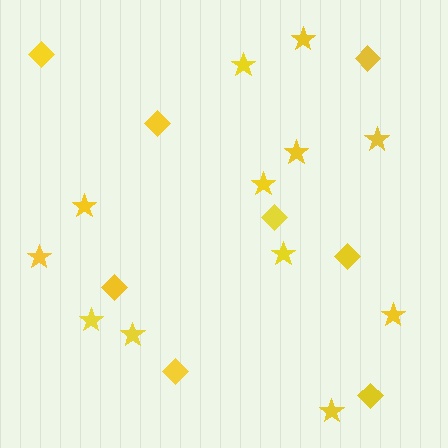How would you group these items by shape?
There are 2 groups: one group of stars (12) and one group of diamonds (8).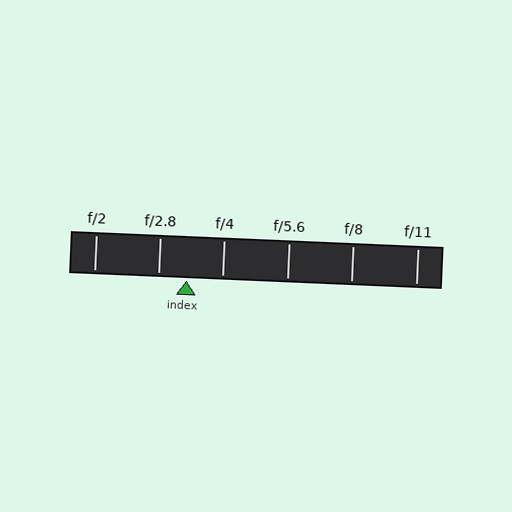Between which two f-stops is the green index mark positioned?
The index mark is between f/2.8 and f/4.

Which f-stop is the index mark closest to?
The index mark is closest to f/2.8.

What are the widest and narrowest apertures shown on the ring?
The widest aperture shown is f/2 and the narrowest is f/11.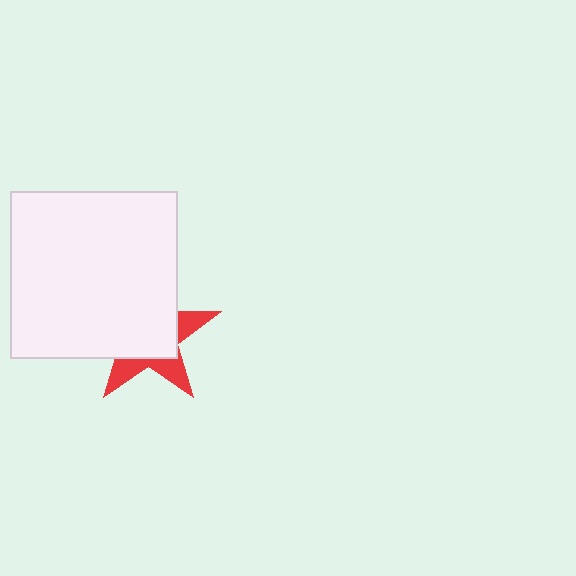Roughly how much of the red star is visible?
A small part of it is visible (roughly 35%).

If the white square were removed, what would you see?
You would see the complete red star.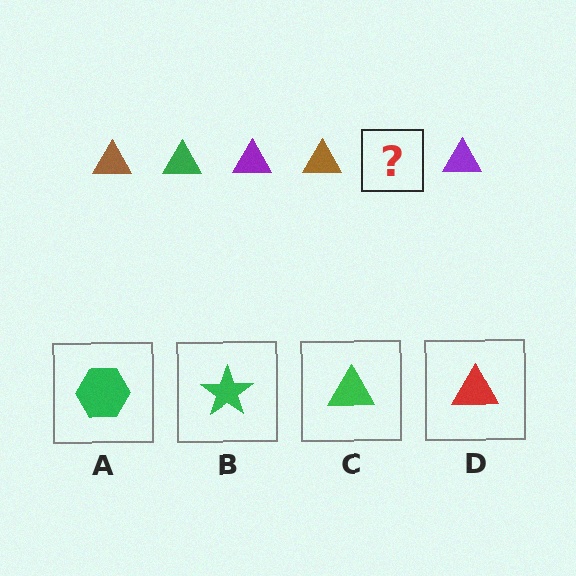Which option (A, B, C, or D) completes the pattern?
C.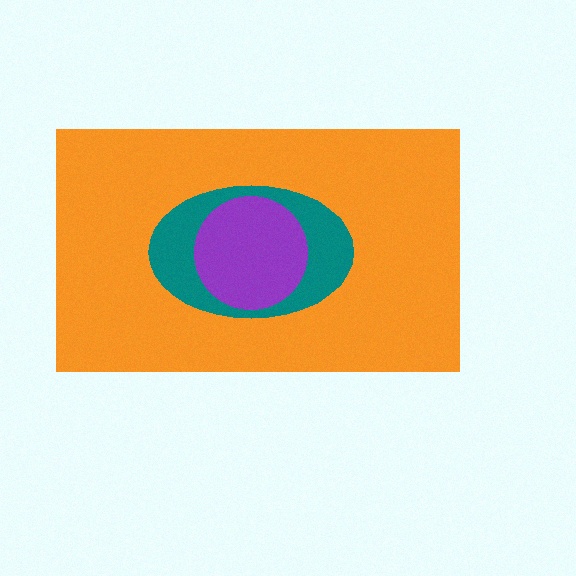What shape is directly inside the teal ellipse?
The purple circle.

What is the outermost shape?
The orange rectangle.